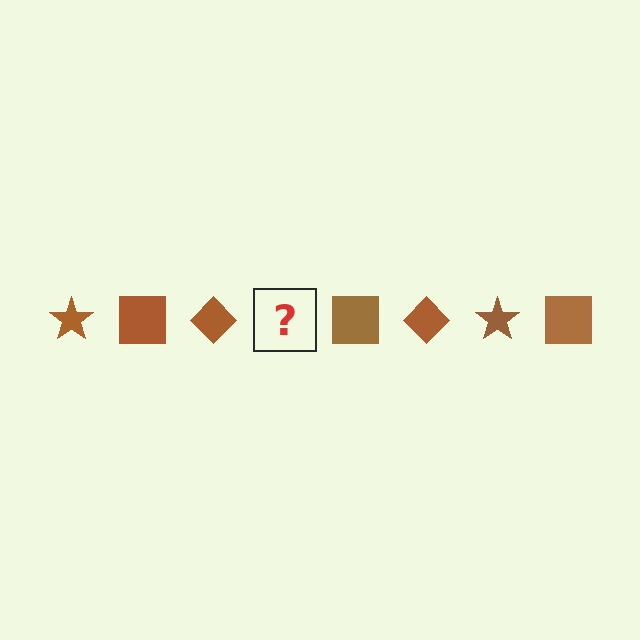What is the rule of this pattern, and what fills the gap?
The rule is that the pattern cycles through star, square, diamond shapes in brown. The gap should be filled with a brown star.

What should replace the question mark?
The question mark should be replaced with a brown star.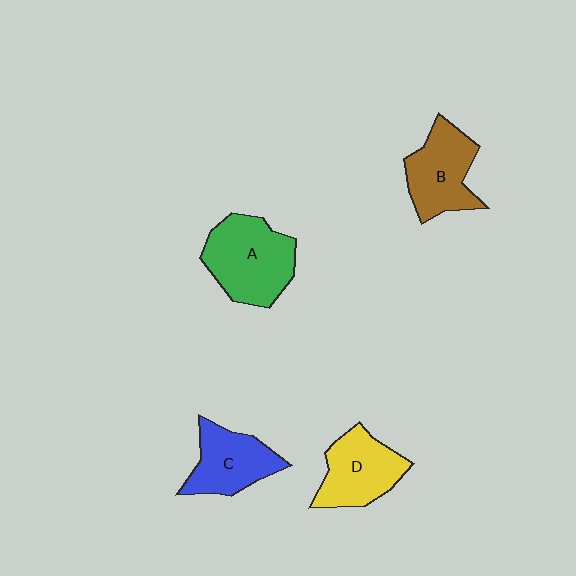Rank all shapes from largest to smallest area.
From largest to smallest: A (green), B (brown), D (yellow), C (blue).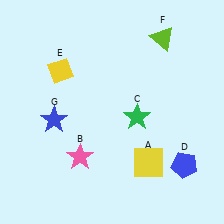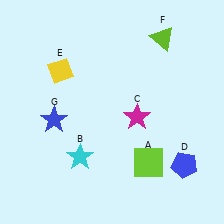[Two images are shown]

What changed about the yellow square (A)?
In Image 1, A is yellow. In Image 2, it changed to lime.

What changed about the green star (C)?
In Image 1, C is green. In Image 2, it changed to magenta.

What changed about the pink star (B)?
In Image 1, B is pink. In Image 2, it changed to cyan.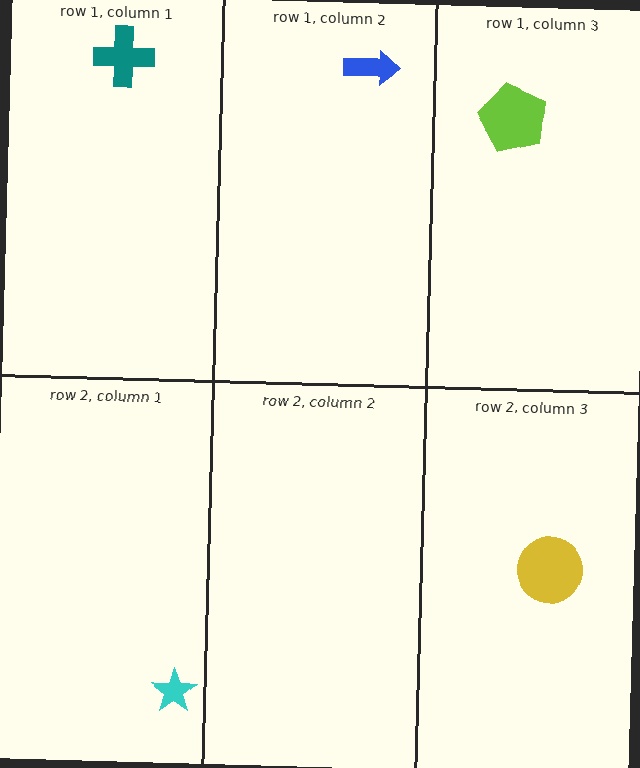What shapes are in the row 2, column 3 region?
The yellow circle.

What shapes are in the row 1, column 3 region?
The lime pentagon.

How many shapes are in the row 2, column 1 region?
1.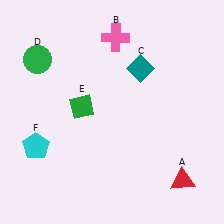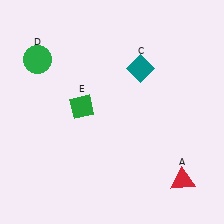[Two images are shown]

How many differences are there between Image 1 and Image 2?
There are 2 differences between the two images.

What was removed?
The cyan pentagon (F), the pink cross (B) were removed in Image 2.